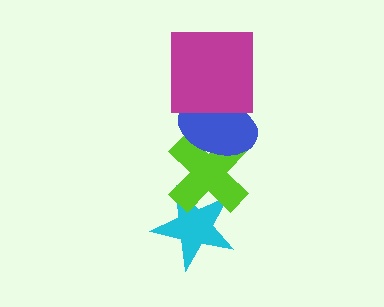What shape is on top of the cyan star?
The lime cross is on top of the cyan star.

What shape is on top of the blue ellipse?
The magenta square is on top of the blue ellipse.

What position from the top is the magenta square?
The magenta square is 1st from the top.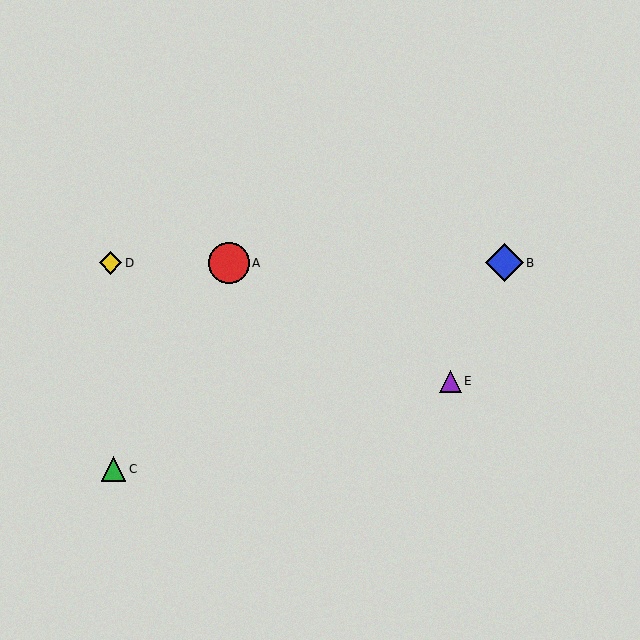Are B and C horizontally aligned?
No, B is at y≈263 and C is at y≈469.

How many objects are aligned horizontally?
3 objects (A, B, D) are aligned horizontally.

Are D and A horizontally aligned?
Yes, both are at y≈263.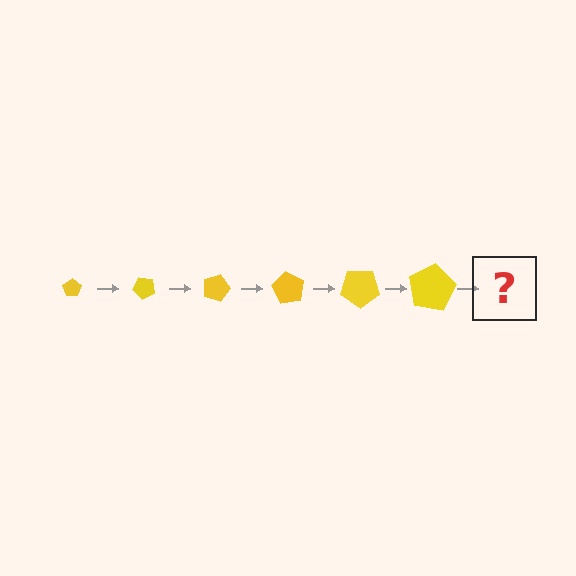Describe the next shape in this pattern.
It should be a pentagon, larger than the previous one and rotated 270 degrees from the start.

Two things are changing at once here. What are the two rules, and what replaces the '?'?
The two rules are that the pentagon grows larger each step and it rotates 45 degrees each step. The '?' should be a pentagon, larger than the previous one and rotated 270 degrees from the start.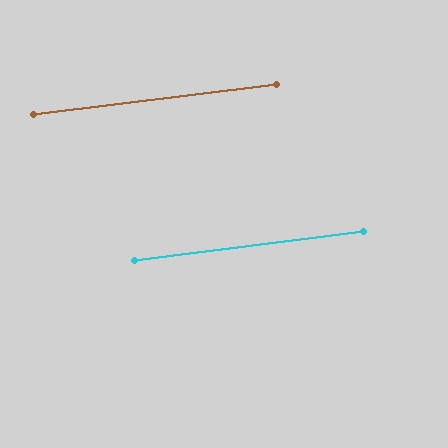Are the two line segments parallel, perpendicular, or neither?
Parallel — their directions differ by only 0.2°.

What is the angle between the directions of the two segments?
Approximately 0 degrees.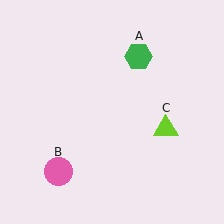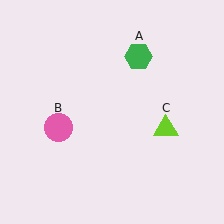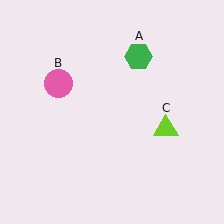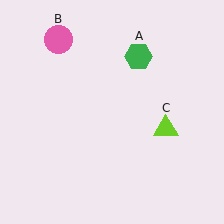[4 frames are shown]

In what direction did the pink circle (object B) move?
The pink circle (object B) moved up.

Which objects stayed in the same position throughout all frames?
Green hexagon (object A) and lime triangle (object C) remained stationary.